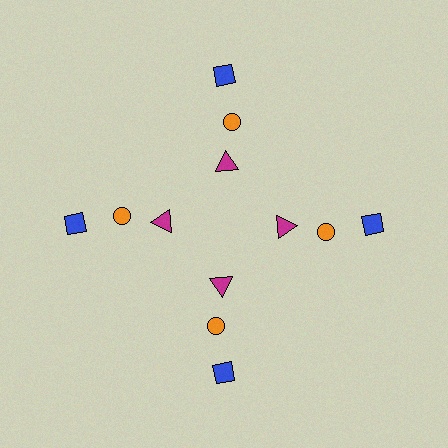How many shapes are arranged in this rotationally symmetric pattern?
There are 12 shapes, arranged in 4 groups of 3.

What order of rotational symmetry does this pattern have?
This pattern has 4-fold rotational symmetry.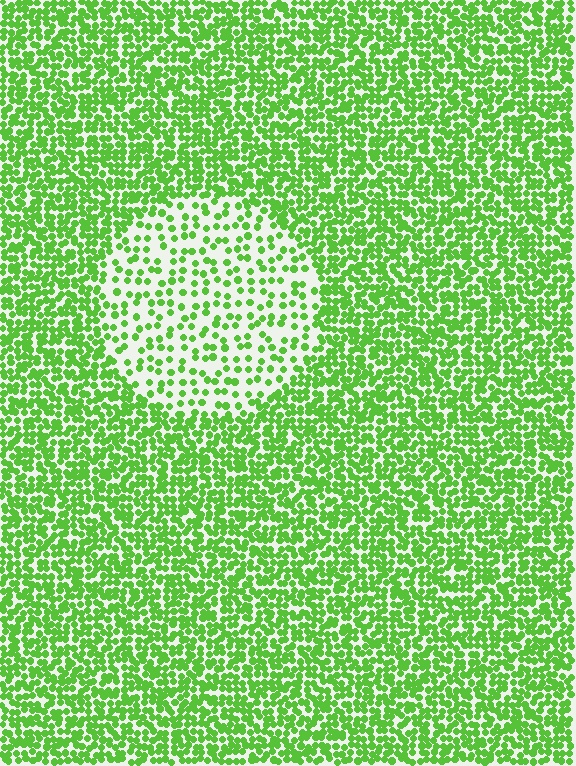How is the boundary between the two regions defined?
The boundary is defined by a change in element density (approximately 2.4x ratio). All elements are the same color, size, and shape.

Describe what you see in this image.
The image contains small lime elements arranged at two different densities. A circle-shaped region is visible where the elements are less densely packed than the surrounding area.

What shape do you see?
I see a circle.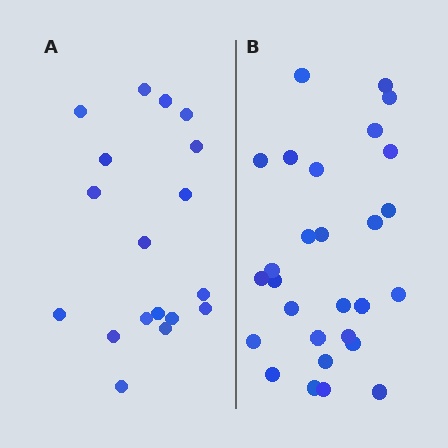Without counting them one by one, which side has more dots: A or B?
Region B (the right region) has more dots.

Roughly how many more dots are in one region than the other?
Region B has roughly 10 or so more dots than region A.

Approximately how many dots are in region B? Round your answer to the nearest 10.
About 30 dots. (The exact count is 28, which rounds to 30.)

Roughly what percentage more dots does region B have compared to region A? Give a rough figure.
About 55% more.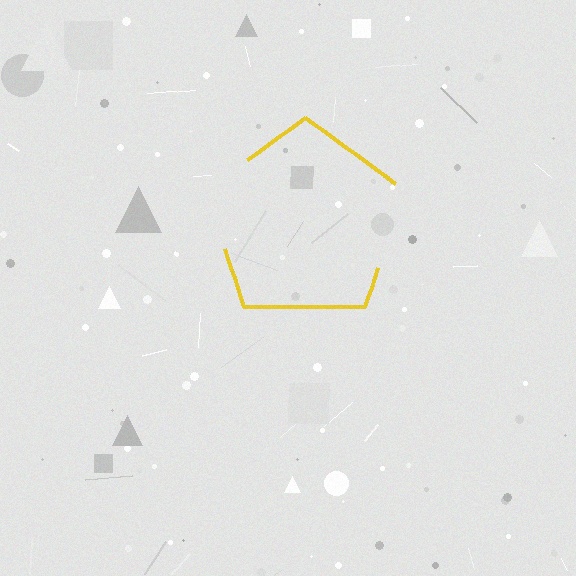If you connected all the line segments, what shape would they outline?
They would outline a pentagon.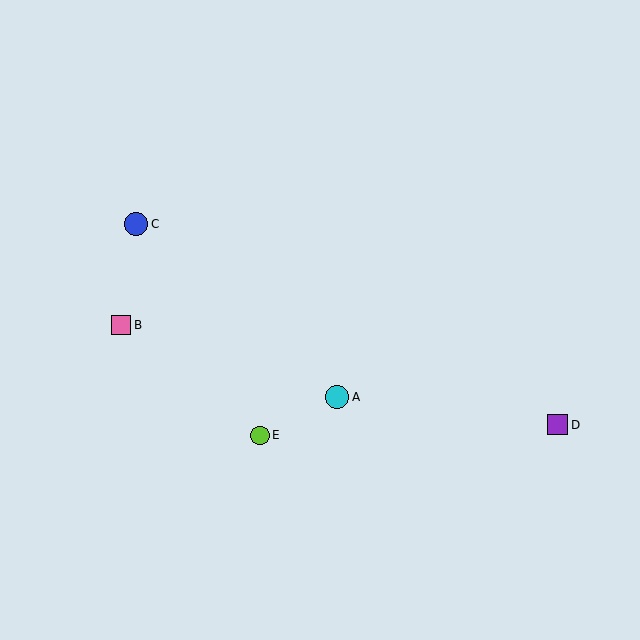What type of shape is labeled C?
Shape C is a blue circle.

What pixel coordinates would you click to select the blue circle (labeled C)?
Click at (136, 224) to select the blue circle C.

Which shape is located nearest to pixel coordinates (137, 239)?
The blue circle (labeled C) at (136, 224) is nearest to that location.